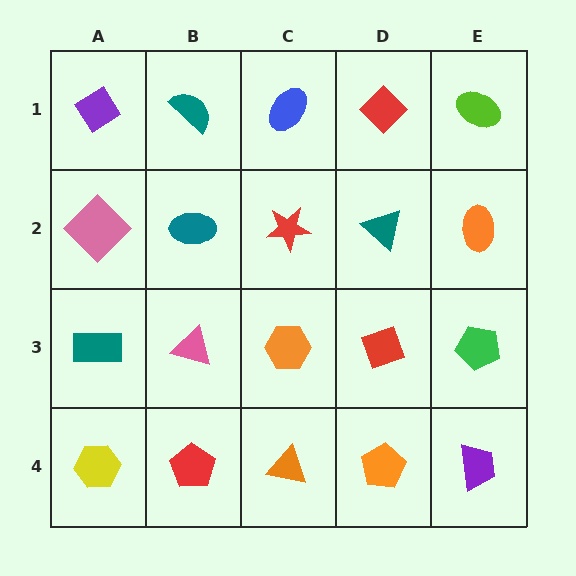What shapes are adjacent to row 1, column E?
An orange ellipse (row 2, column E), a red diamond (row 1, column D).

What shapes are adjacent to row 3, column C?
A red star (row 2, column C), an orange triangle (row 4, column C), a pink triangle (row 3, column B), a red diamond (row 3, column D).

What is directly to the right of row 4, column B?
An orange triangle.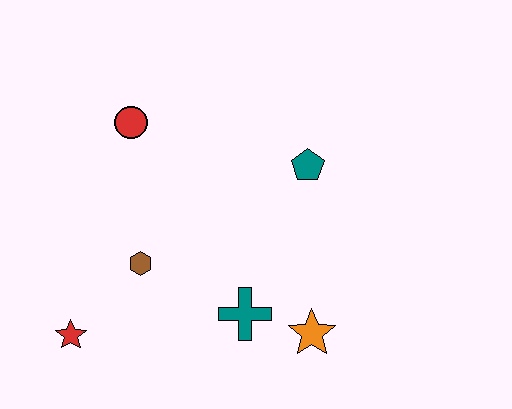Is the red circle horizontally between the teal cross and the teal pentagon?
No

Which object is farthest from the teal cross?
The red circle is farthest from the teal cross.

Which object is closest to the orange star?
The teal cross is closest to the orange star.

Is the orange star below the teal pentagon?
Yes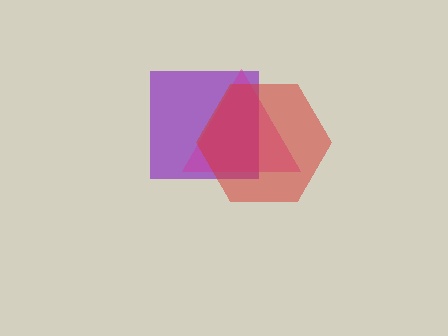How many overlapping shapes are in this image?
There are 3 overlapping shapes in the image.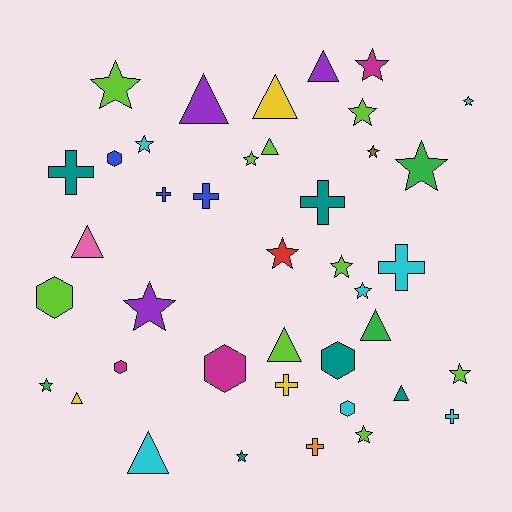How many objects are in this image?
There are 40 objects.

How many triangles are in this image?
There are 10 triangles.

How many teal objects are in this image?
There are 5 teal objects.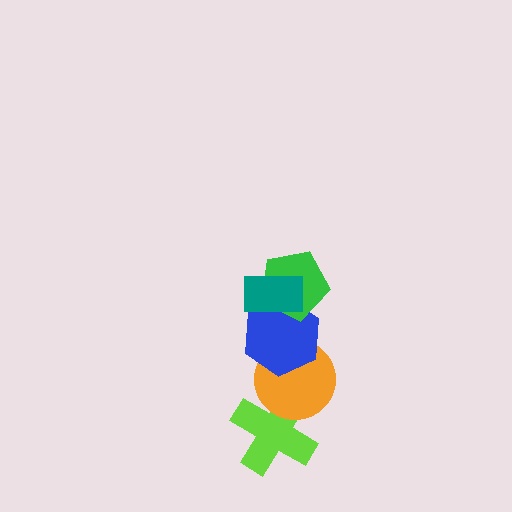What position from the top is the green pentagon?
The green pentagon is 2nd from the top.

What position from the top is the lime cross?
The lime cross is 5th from the top.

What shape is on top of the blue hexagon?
The green pentagon is on top of the blue hexagon.